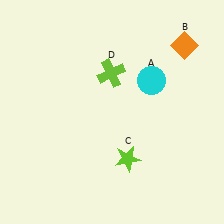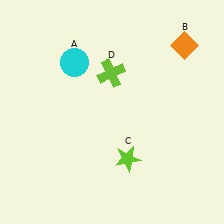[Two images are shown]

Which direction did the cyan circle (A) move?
The cyan circle (A) moved left.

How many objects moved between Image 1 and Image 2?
1 object moved between the two images.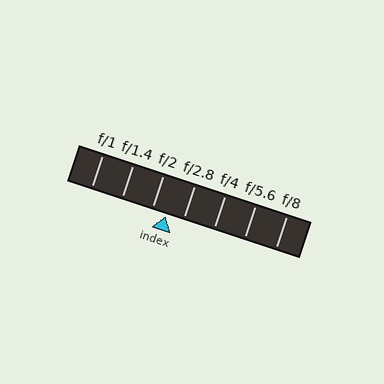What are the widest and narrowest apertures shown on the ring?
The widest aperture shown is f/1 and the narrowest is f/8.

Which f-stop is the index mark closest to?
The index mark is closest to f/2.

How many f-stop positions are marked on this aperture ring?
There are 7 f-stop positions marked.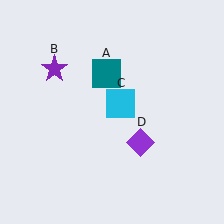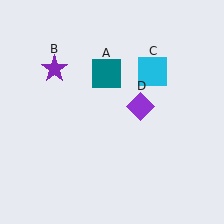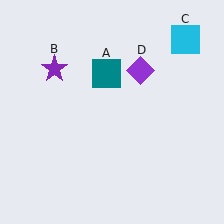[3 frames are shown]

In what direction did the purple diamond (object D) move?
The purple diamond (object D) moved up.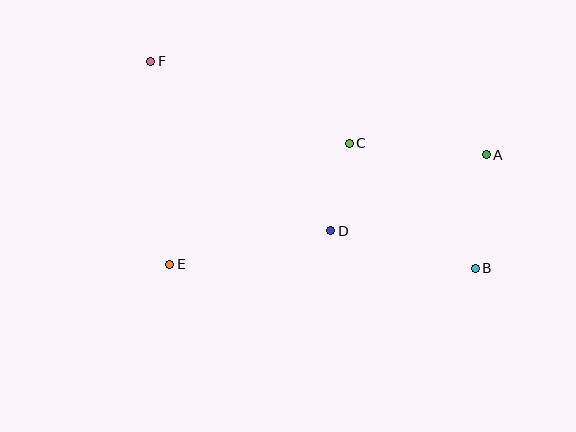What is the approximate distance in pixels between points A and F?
The distance between A and F is approximately 348 pixels.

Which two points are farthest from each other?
Points B and F are farthest from each other.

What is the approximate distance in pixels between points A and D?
The distance between A and D is approximately 173 pixels.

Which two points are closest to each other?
Points C and D are closest to each other.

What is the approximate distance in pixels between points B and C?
The distance between B and C is approximately 178 pixels.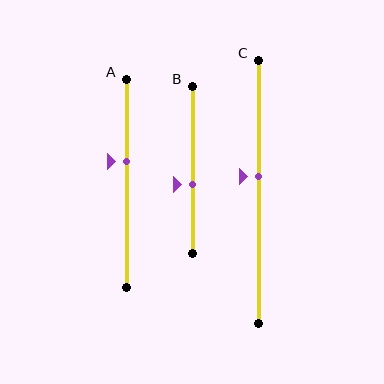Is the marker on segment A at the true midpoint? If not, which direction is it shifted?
No, the marker on segment A is shifted upward by about 10% of the segment length.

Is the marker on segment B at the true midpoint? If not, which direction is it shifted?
No, the marker on segment B is shifted downward by about 9% of the segment length.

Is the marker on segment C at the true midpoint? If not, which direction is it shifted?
No, the marker on segment C is shifted upward by about 6% of the segment length.